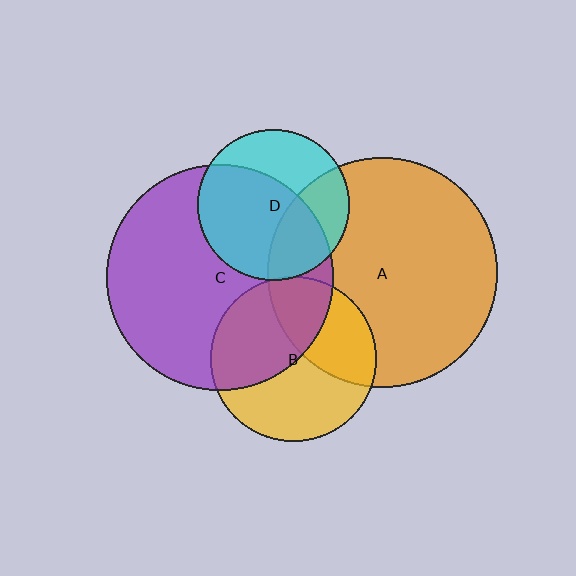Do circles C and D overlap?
Yes.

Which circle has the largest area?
Circle A (orange).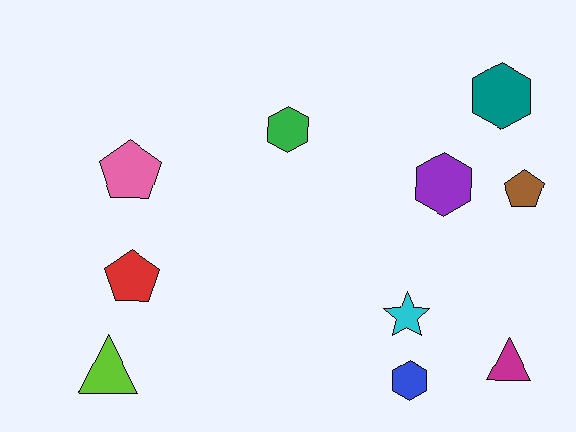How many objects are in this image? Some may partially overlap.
There are 10 objects.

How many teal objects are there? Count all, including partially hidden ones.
There is 1 teal object.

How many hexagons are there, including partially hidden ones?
There are 4 hexagons.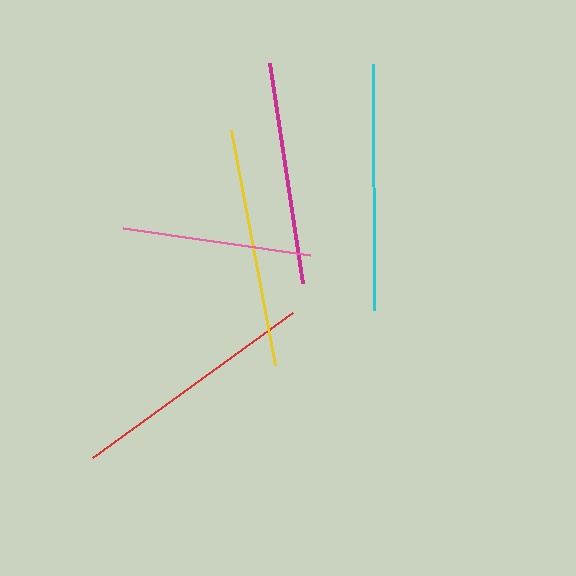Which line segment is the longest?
The red line is the longest at approximately 248 pixels.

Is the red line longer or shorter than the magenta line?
The red line is longer than the magenta line.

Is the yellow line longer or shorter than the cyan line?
The cyan line is longer than the yellow line.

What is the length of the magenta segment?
The magenta segment is approximately 222 pixels long.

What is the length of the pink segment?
The pink segment is approximately 189 pixels long.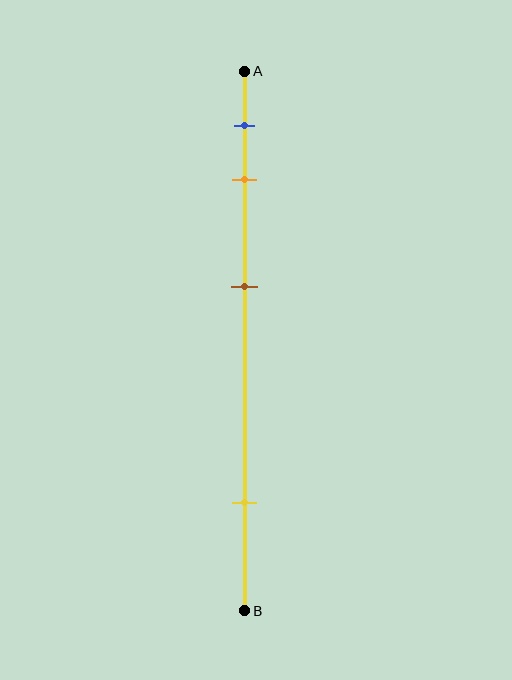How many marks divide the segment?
There are 4 marks dividing the segment.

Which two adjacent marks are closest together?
The blue and orange marks are the closest adjacent pair.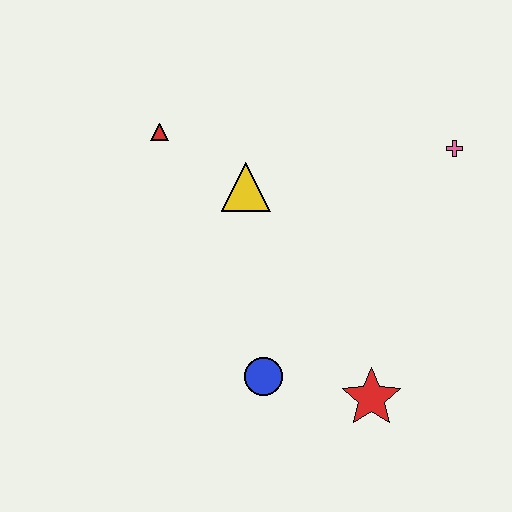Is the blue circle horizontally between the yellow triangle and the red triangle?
No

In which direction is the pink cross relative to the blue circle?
The pink cross is above the blue circle.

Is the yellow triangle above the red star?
Yes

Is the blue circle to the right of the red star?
No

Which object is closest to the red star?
The blue circle is closest to the red star.